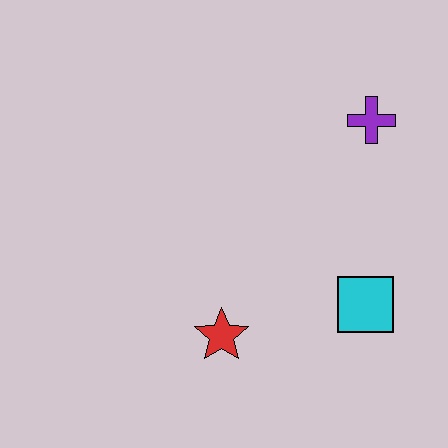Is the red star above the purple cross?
No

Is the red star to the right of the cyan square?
No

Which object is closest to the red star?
The cyan square is closest to the red star.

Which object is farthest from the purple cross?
The red star is farthest from the purple cross.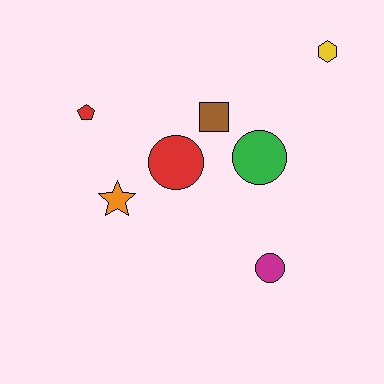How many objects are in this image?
There are 7 objects.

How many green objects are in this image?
There is 1 green object.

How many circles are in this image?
There are 3 circles.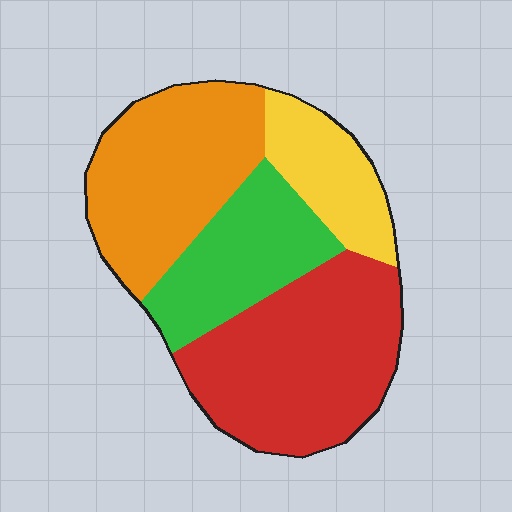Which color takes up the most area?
Red, at roughly 35%.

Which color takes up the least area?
Yellow, at roughly 15%.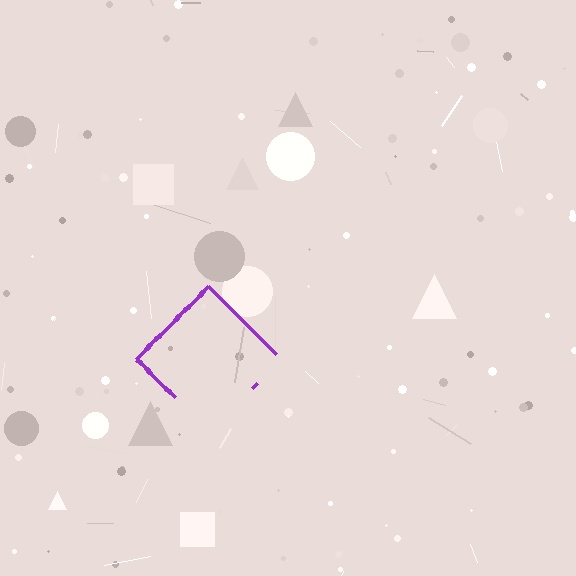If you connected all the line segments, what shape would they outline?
They would outline a diamond.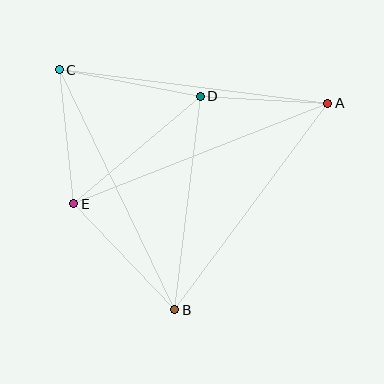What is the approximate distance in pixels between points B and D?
The distance between B and D is approximately 215 pixels.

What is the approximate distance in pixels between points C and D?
The distance between C and D is approximately 143 pixels.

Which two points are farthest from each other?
Points A and E are farthest from each other.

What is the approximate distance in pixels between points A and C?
The distance between A and C is approximately 271 pixels.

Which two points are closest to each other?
Points A and D are closest to each other.